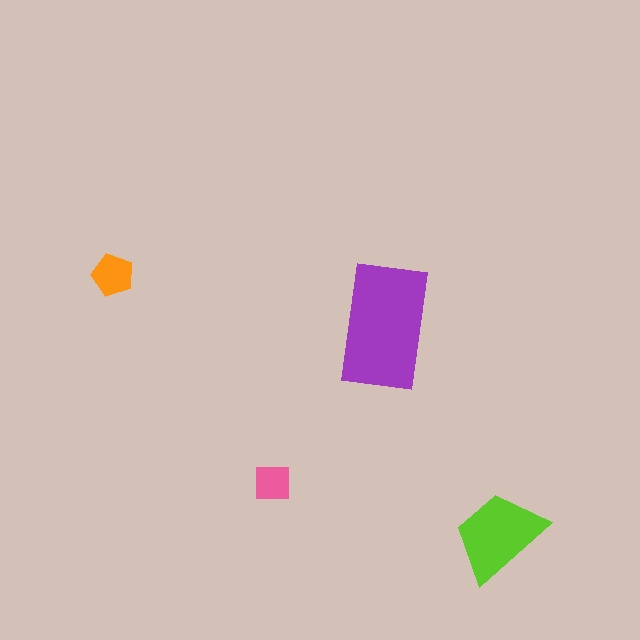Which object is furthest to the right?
The lime trapezoid is rightmost.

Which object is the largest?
The purple rectangle.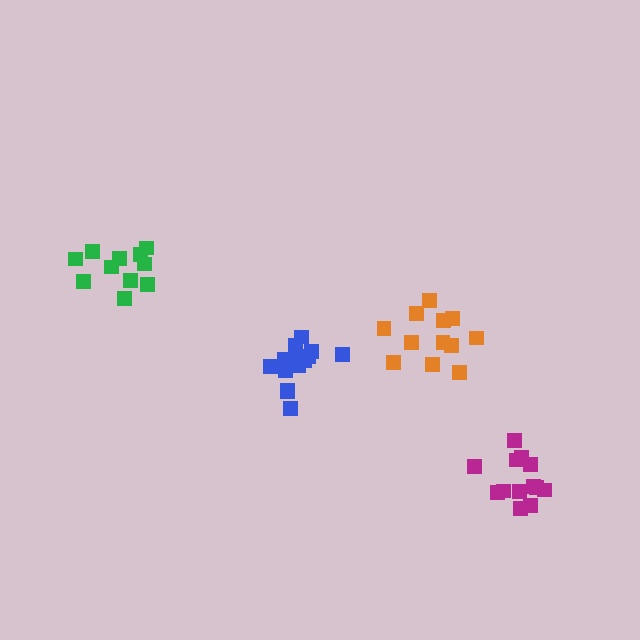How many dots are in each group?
Group 1: 14 dots, Group 2: 12 dots, Group 3: 13 dots, Group 4: 11 dots (50 total).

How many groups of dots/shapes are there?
There are 4 groups.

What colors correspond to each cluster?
The clusters are colored: blue, orange, magenta, green.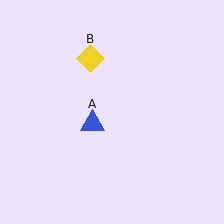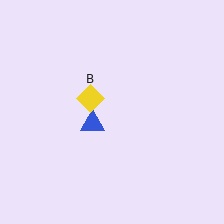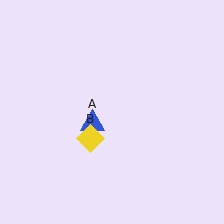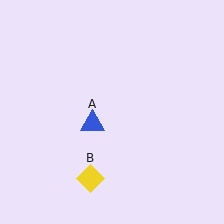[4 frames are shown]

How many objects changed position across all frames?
1 object changed position: yellow diamond (object B).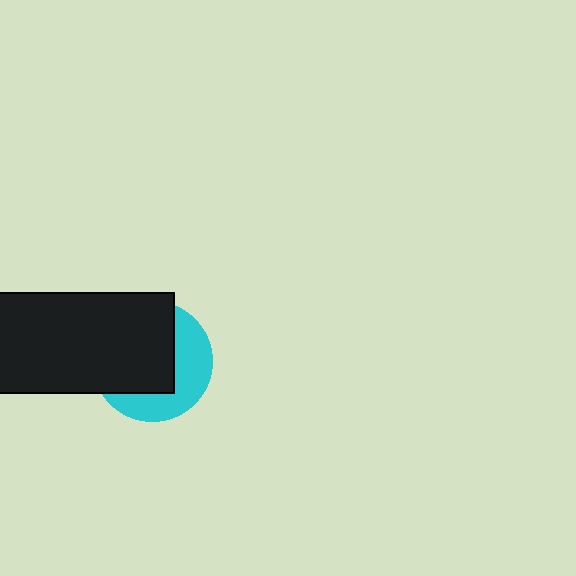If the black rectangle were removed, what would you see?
You would see the complete cyan circle.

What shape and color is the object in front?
The object in front is a black rectangle.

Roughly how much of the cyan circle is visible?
A small part of it is visible (roughly 41%).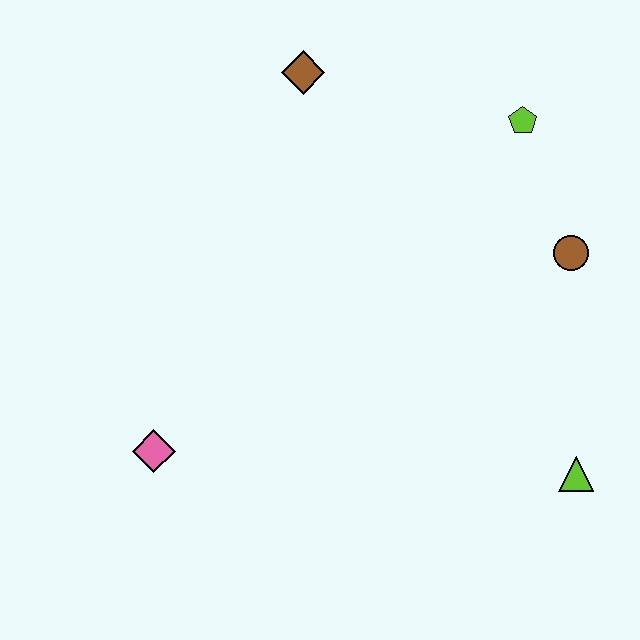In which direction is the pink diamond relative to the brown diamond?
The pink diamond is below the brown diamond.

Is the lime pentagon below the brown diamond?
Yes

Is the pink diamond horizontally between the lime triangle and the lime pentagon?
No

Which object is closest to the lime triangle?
The brown circle is closest to the lime triangle.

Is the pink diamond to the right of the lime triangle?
No